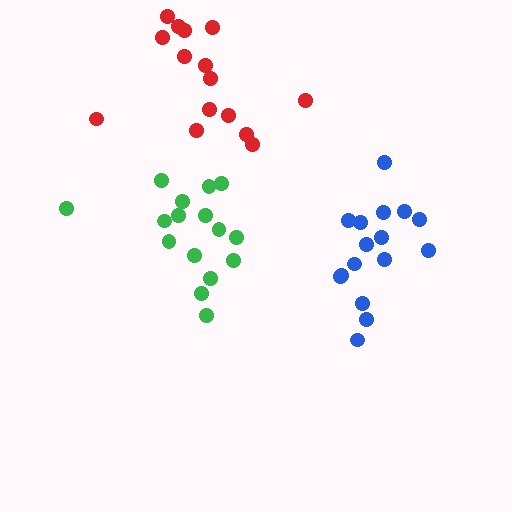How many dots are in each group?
Group 1: 16 dots, Group 2: 16 dots, Group 3: 15 dots (47 total).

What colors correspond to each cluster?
The clusters are colored: blue, green, red.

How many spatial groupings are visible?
There are 3 spatial groupings.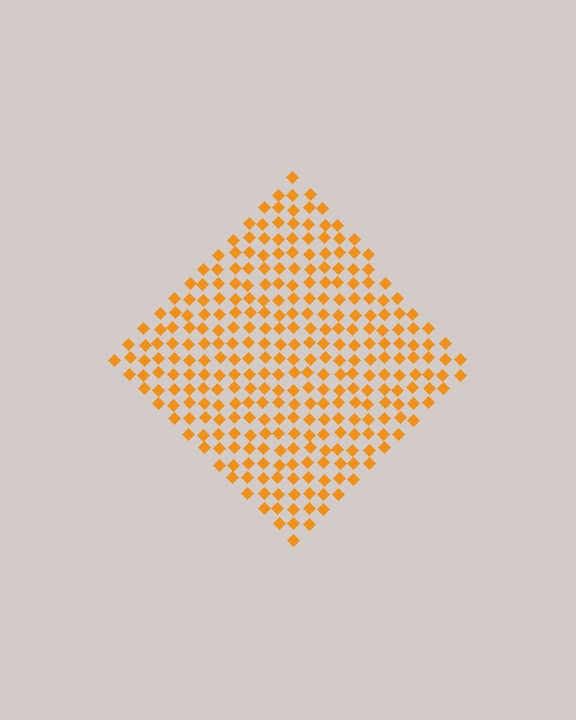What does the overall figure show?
The overall figure shows a diamond.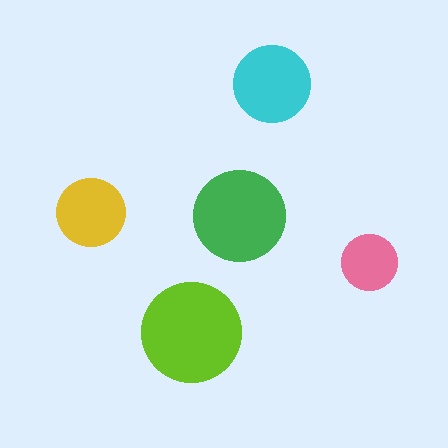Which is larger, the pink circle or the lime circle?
The lime one.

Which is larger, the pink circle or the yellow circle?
The yellow one.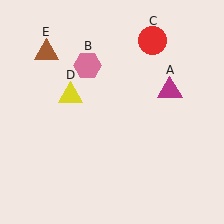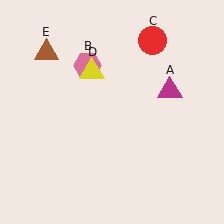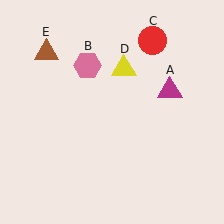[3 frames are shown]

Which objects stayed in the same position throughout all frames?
Magenta triangle (object A) and pink hexagon (object B) and red circle (object C) and brown triangle (object E) remained stationary.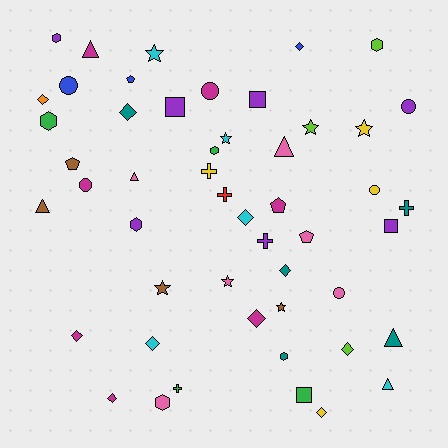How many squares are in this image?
There are 4 squares.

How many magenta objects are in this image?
There are 7 magenta objects.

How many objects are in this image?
There are 50 objects.